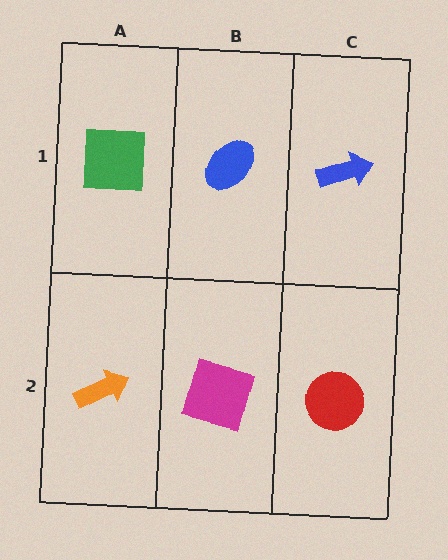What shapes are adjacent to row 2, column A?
A green square (row 1, column A), a magenta square (row 2, column B).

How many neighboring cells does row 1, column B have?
3.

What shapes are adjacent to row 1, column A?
An orange arrow (row 2, column A), a blue ellipse (row 1, column B).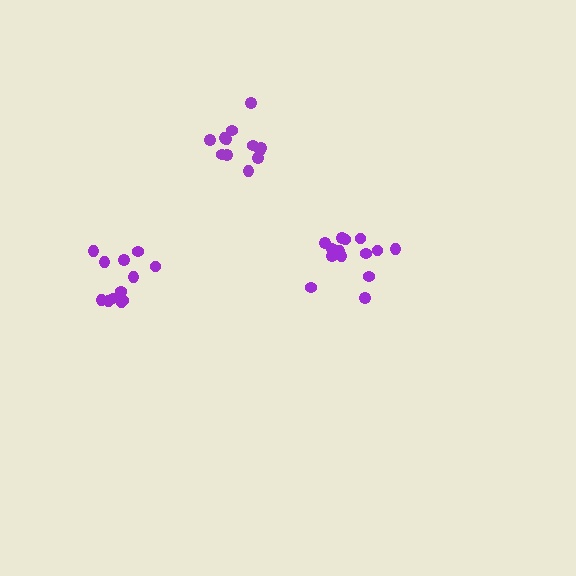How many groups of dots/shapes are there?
There are 3 groups.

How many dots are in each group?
Group 1: 14 dots, Group 2: 12 dots, Group 3: 12 dots (38 total).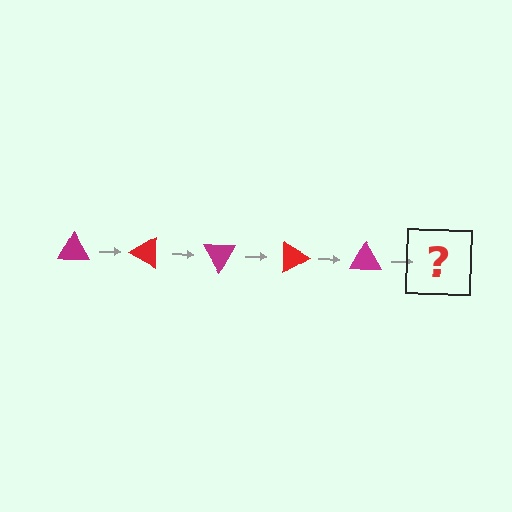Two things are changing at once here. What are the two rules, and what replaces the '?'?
The two rules are that it rotates 30 degrees each step and the color cycles through magenta and red. The '?' should be a red triangle, rotated 150 degrees from the start.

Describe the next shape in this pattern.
It should be a red triangle, rotated 150 degrees from the start.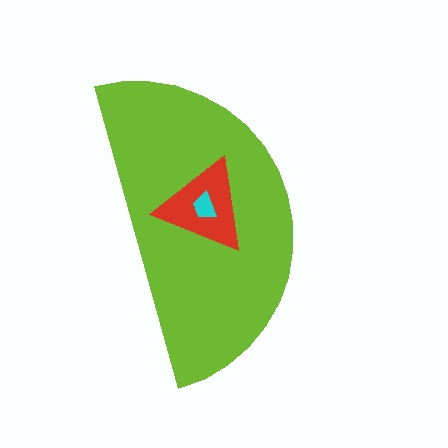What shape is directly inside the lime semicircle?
The red triangle.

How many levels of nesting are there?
3.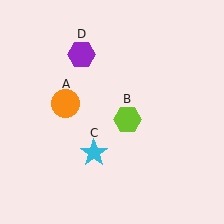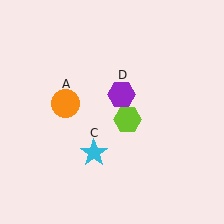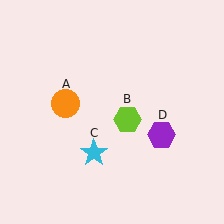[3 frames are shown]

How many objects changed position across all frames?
1 object changed position: purple hexagon (object D).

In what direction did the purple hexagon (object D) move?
The purple hexagon (object D) moved down and to the right.